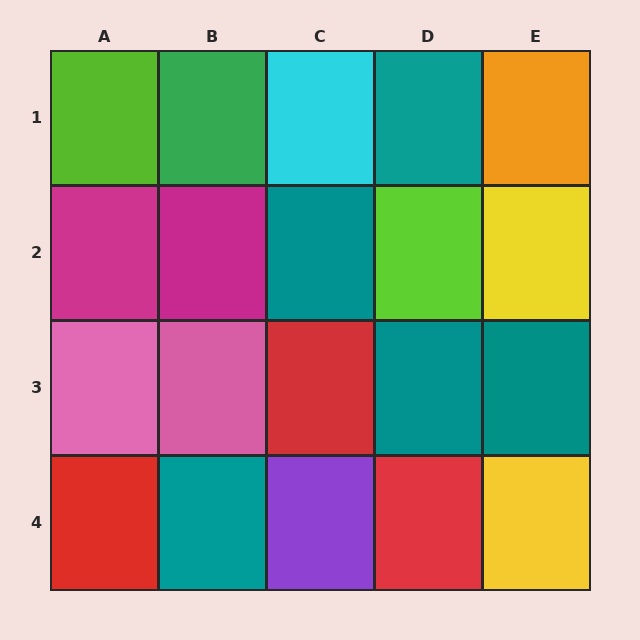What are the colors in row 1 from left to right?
Lime, green, cyan, teal, orange.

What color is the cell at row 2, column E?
Yellow.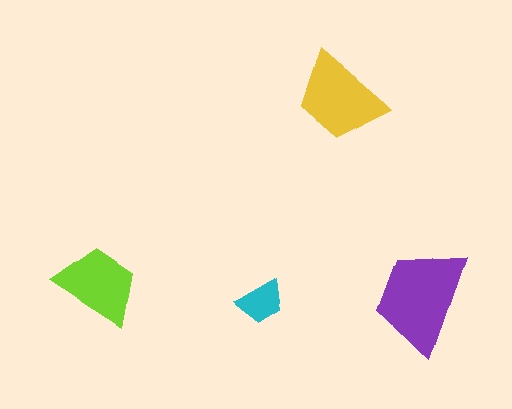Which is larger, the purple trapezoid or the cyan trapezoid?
The purple one.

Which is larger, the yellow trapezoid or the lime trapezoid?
The yellow one.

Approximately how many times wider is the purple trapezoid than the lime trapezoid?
About 1.5 times wider.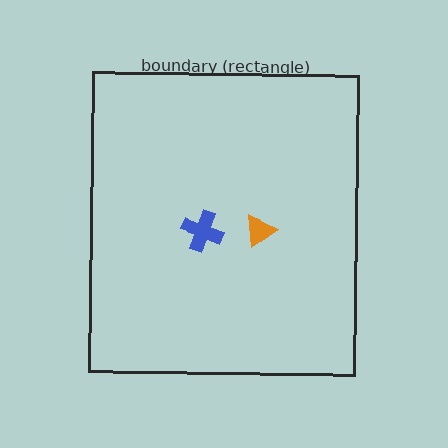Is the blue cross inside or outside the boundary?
Inside.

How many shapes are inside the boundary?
2 inside, 0 outside.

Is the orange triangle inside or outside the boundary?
Inside.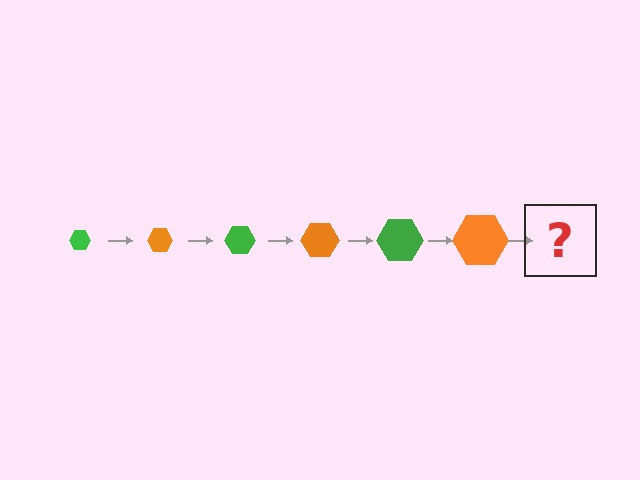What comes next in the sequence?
The next element should be a green hexagon, larger than the previous one.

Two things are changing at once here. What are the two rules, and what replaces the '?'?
The two rules are that the hexagon grows larger each step and the color cycles through green and orange. The '?' should be a green hexagon, larger than the previous one.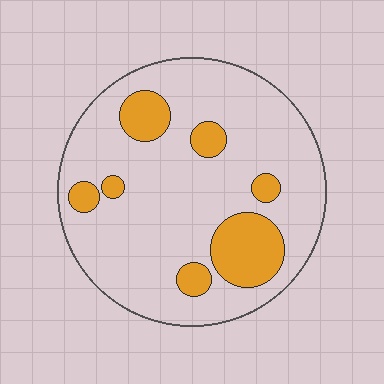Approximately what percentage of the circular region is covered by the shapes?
Approximately 20%.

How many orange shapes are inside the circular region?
7.